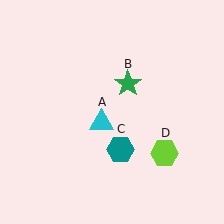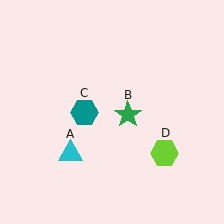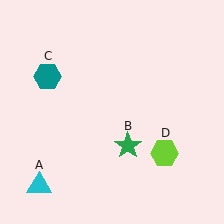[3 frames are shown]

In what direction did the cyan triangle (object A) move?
The cyan triangle (object A) moved down and to the left.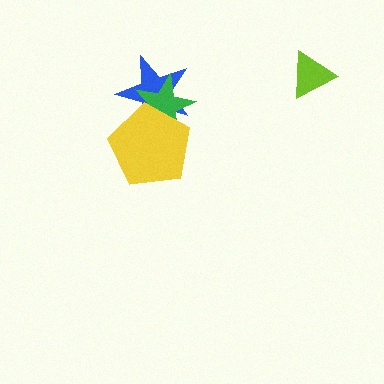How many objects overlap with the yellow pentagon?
2 objects overlap with the yellow pentagon.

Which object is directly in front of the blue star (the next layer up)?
The green star is directly in front of the blue star.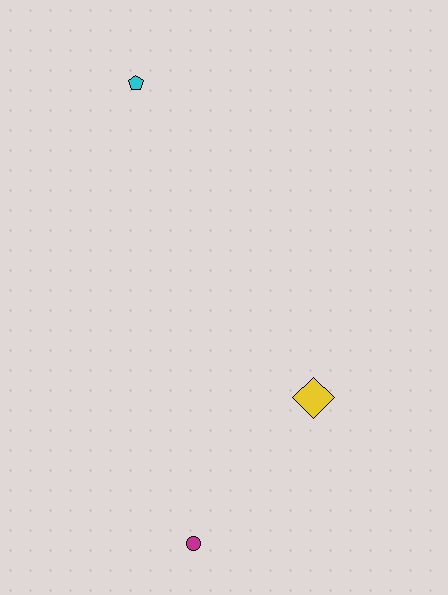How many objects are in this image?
There are 3 objects.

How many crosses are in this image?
There are no crosses.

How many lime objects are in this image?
There are no lime objects.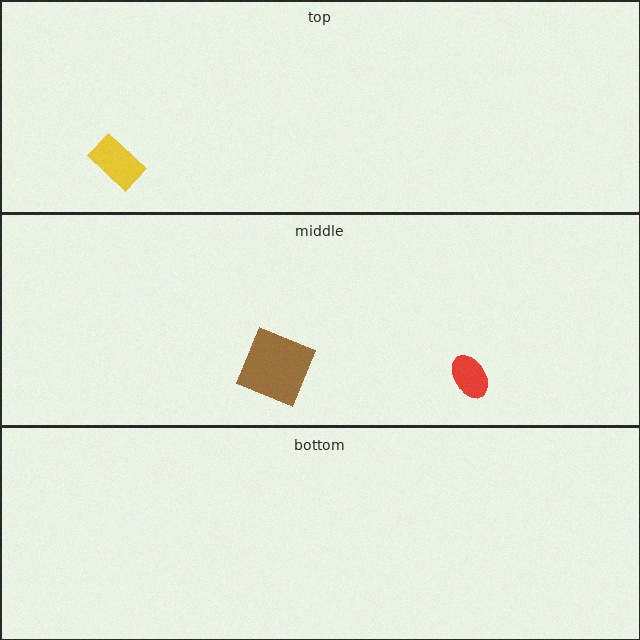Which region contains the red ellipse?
The middle region.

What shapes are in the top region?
The yellow rectangle.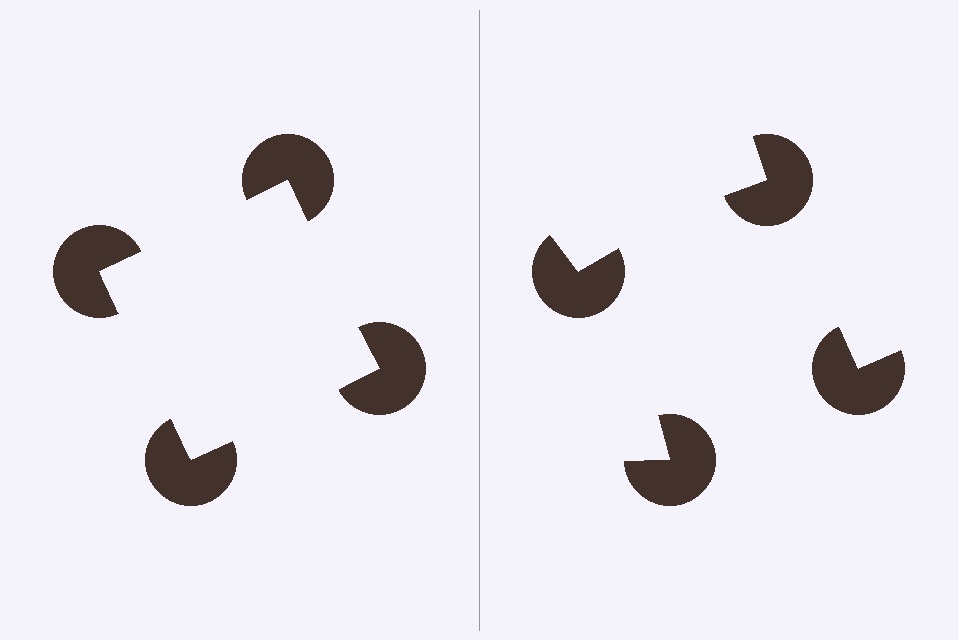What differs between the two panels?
The pac-man discs are positioned identically on both sides; only the wedge orientations differ. On the left they align to a square; on the right they are misaligned.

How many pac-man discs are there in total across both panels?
8 — 4 on each side.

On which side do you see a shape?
An illusory square appears on the left side. On the right side the wedge cuts are rotated, so no coherent shape forms.